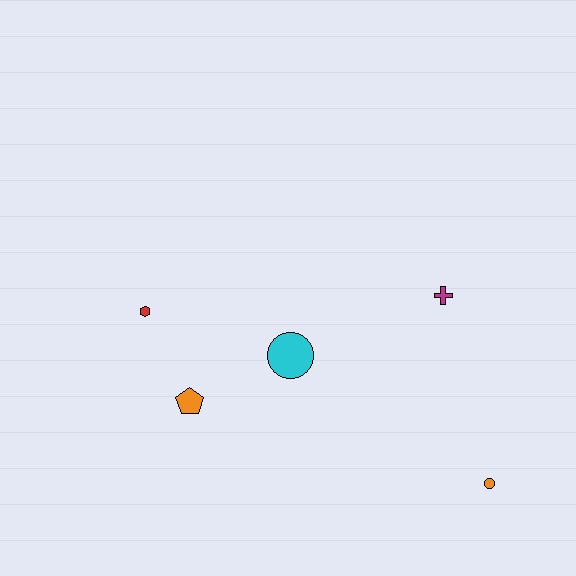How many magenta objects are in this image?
There is 1 magenta object.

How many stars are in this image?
There are no stars.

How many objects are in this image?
There are 5 objects.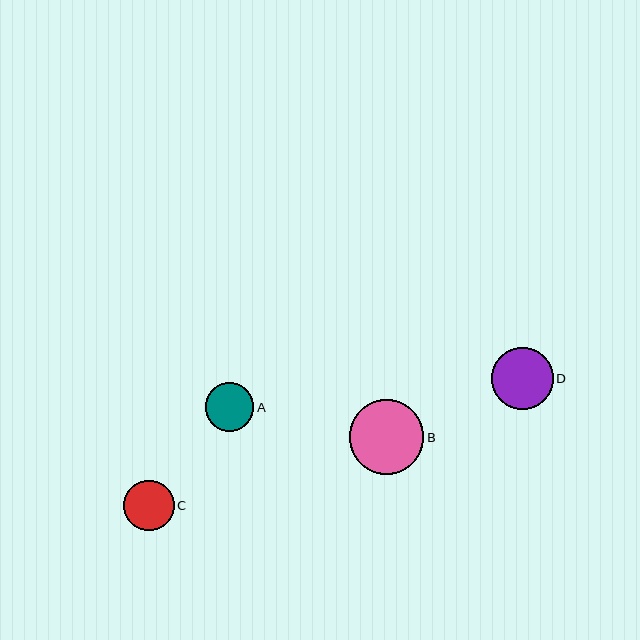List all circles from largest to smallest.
From largest to smallest: B, D, C, A.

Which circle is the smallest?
Circle A is the smallest with a size of approximately 48 pixels.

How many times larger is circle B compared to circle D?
Circle B is approximately 1.2 times the size of circle D.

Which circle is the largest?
Circle B is the largest with a size of approximately 74 pixels.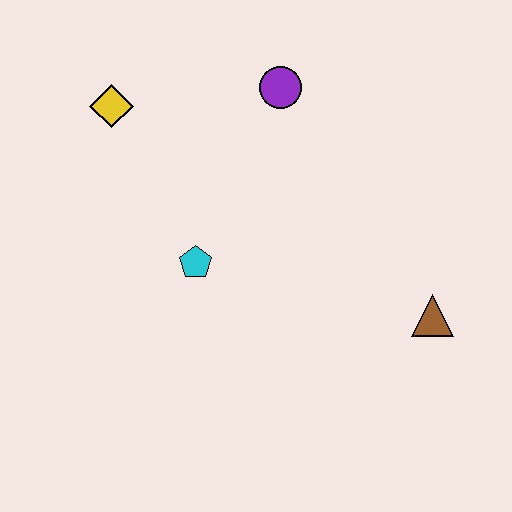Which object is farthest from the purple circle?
The brown triangle is farthest from the purple circle.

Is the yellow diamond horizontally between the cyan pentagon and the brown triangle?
No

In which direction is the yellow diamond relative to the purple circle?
The yellow diamond is to the left of the purple circle.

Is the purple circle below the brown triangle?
No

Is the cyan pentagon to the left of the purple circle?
Yes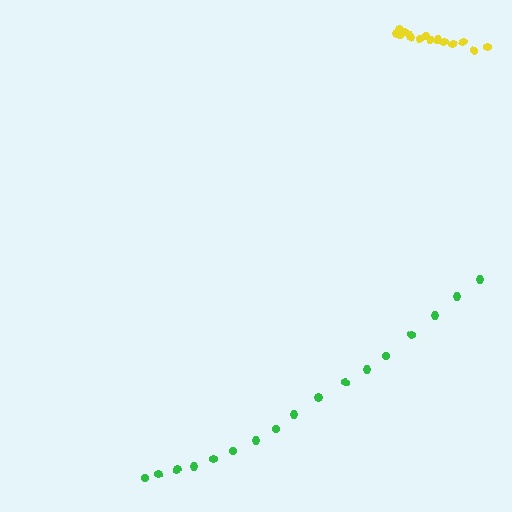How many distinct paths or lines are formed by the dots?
There are 2 distinct paths.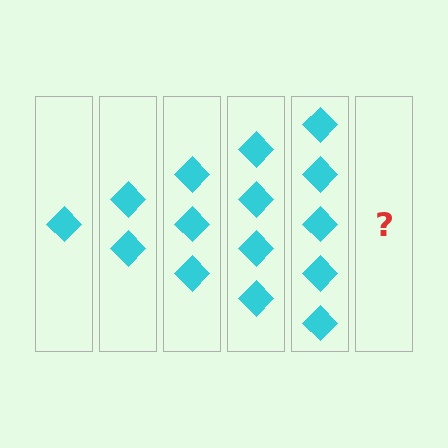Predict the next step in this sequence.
The next step is 6 diamonds.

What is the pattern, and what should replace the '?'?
The pattern is that each step adds one more diamond. The '?' should be 6 diamonds.